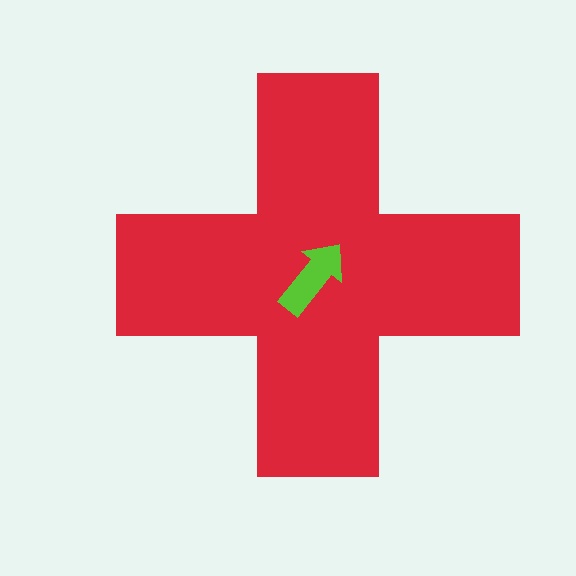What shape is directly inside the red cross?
The lime arrow.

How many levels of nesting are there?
2.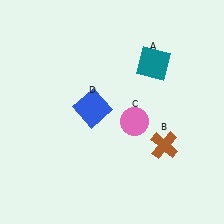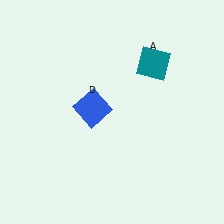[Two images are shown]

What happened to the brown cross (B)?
The brown cross (B) was removed in Image 2. It was in the bottom-right area of Image 1.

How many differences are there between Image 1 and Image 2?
There are 2 differences between the two images.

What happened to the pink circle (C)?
The pink circle (C) was removed in Image 2. It was in the bottom-right area of Image 1.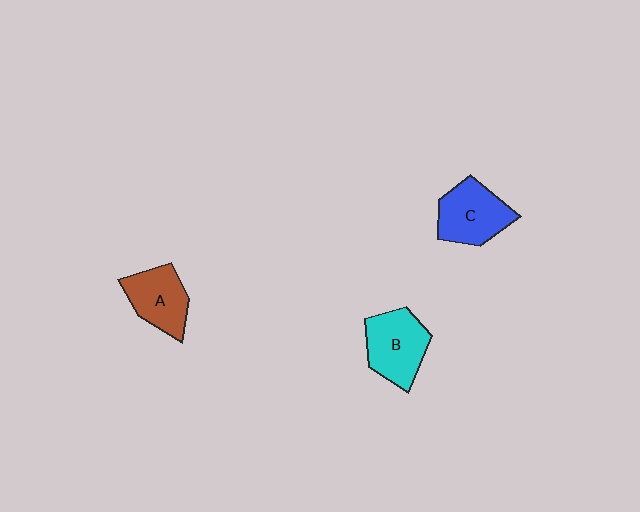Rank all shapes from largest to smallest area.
From largest to smallest: B (cyan), C (blue), A (brown).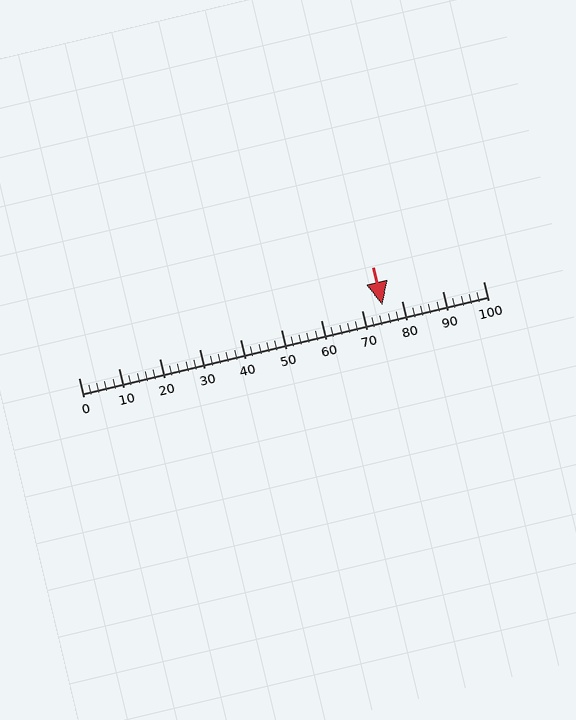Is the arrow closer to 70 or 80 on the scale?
The arrow is closer to 80.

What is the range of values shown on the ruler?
The ruler shows values from 0 to 100.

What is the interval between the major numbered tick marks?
The major tick marks are spaced 10 units apart.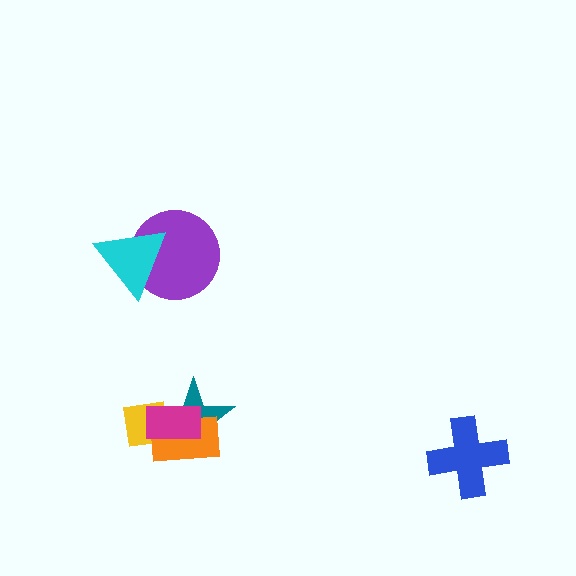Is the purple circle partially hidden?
Yes, it is partially covered by another shape.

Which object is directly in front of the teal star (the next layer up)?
The orange rectangle is directly in front of the teal star.